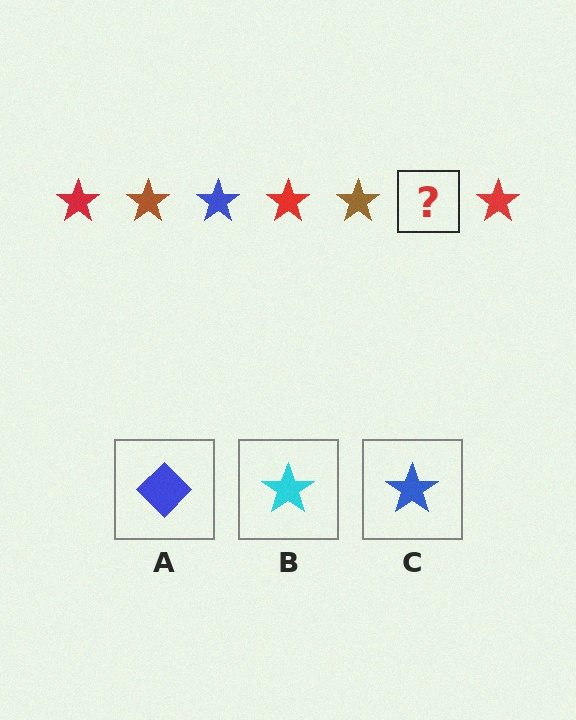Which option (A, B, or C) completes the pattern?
C.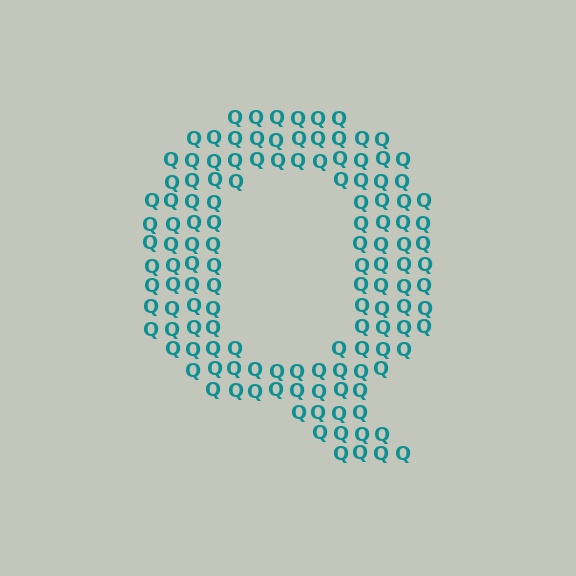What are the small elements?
The small elements are letter Q's.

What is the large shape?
The large shape is the letter Q.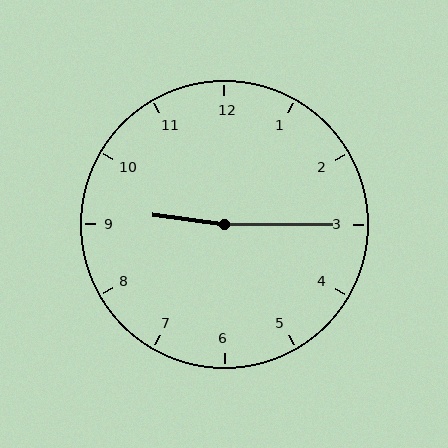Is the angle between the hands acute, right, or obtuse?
It is obtuse.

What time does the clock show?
9:15.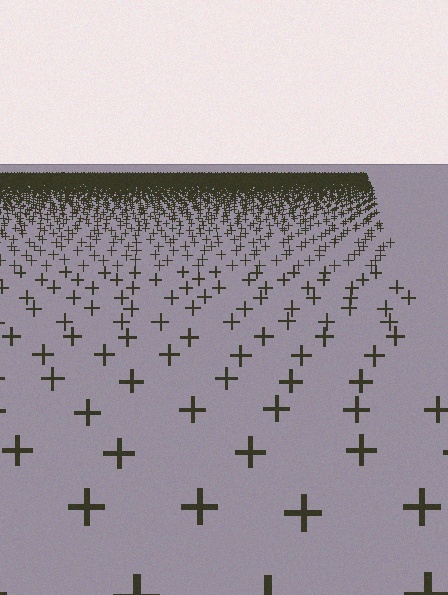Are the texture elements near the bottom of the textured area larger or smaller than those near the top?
Larger. Near the bottom, elements are closer to the viewer and appear at a bigger on-screen size.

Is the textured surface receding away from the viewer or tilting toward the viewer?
The surface is receding away from the viewer. Texture elements get smaller and denser toward the top.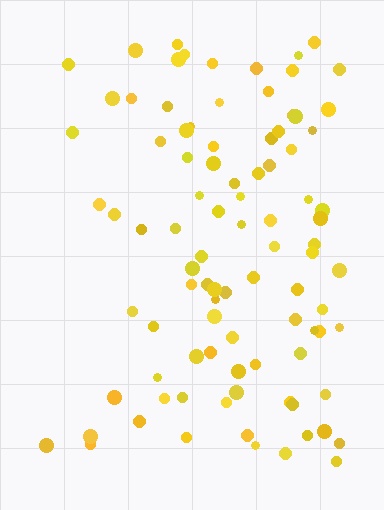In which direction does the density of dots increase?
From left to right, with the right side densest.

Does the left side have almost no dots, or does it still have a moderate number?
Still a moderate number, just noticeably fewer than the right.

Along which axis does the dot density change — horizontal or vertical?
Horizontal.